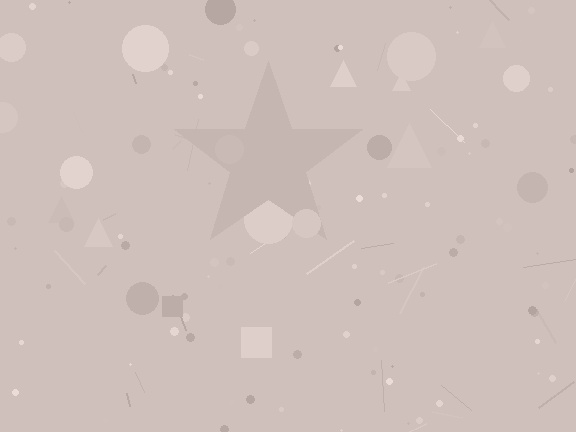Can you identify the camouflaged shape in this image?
The camouflaged shape is a star.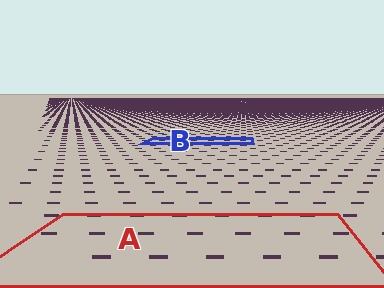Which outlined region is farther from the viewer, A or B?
Region B is farther from the viewer — the texture elements inside it appear smaller and more densely packed.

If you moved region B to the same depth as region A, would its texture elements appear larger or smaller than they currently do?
They would appear larger. At a closer depth, the same texture elements are projected at a bigger on-screen size.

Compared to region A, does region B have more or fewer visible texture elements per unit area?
Region B has more texture elements per unit area — they are packed more densely because it is farther away.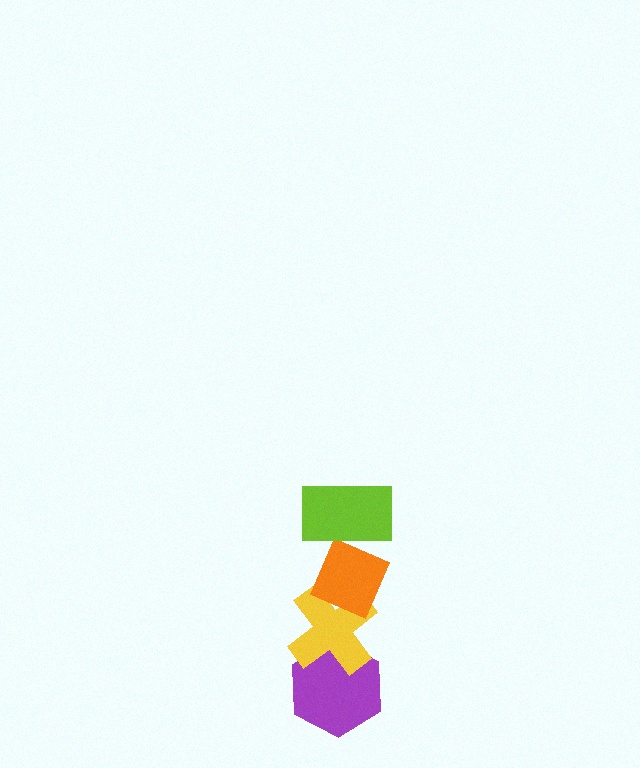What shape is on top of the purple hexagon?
The yellow cross is on top of the purple hexagon.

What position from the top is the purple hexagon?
The purple hexagon is 4th from the top.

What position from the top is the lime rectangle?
The lime rectangle is 1st from the top.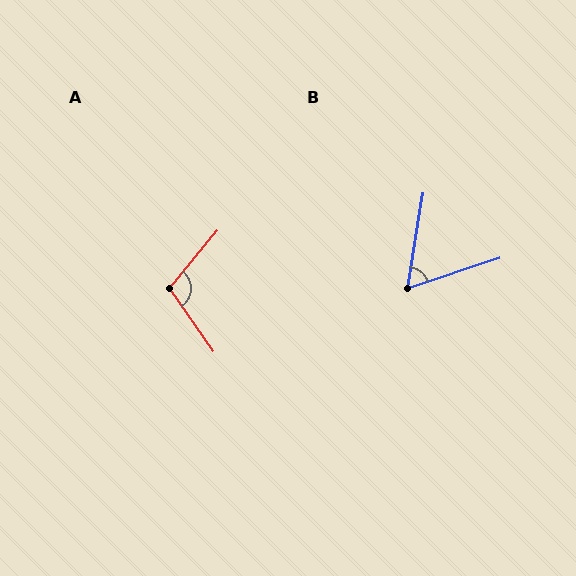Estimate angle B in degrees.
Approximately 62 degrees.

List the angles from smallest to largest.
B (62°), A (105°).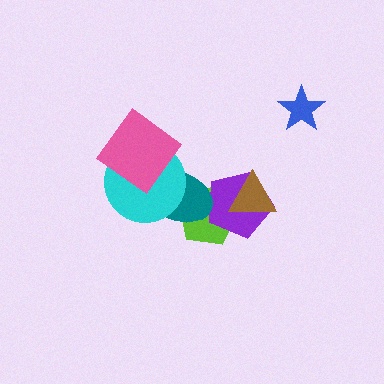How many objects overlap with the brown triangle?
2 objects overlap with the brown triangle.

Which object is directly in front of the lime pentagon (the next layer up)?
The purple pentagon is directly in front of the lime pentagon.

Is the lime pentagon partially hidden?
Yes, it is partially covered by another shape.